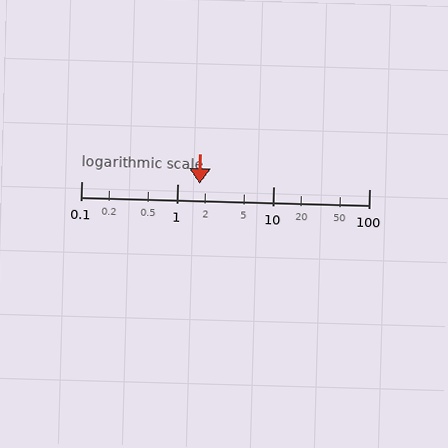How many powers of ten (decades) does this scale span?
The scale spans 3 decades, from 0.1 to 100.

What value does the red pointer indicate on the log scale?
The pointer indicates approximately 1.7.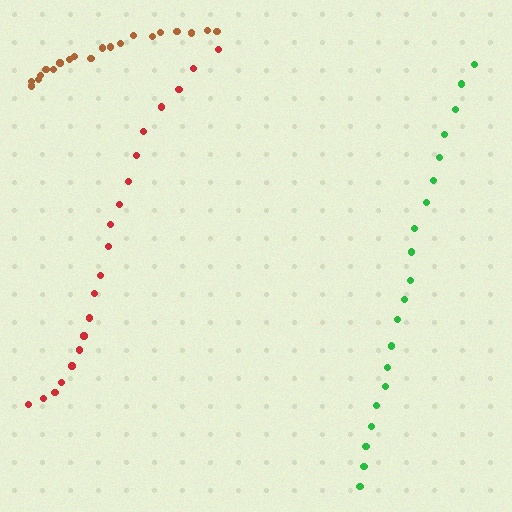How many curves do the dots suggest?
There are 3 distinct paths.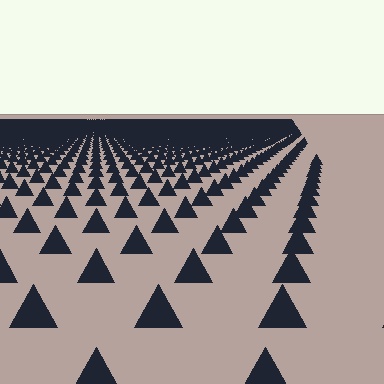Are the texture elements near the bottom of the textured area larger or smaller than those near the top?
Larger. Near the bottom, elements are closer to the viewer and appear at a bigger on-screen size.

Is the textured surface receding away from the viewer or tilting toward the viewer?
The surface is receding away from the viewer. Texture elements get smaller and denser toward the top.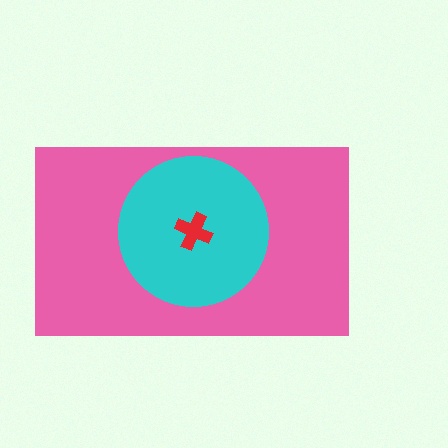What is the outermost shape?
The pink rectangle.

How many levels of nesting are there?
3.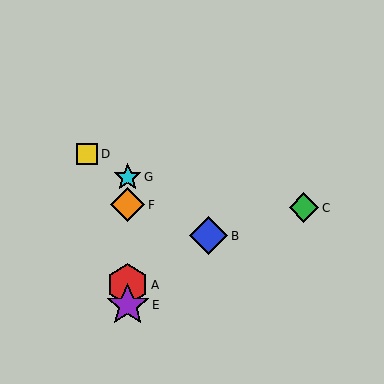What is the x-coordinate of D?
Object D is at x≈87.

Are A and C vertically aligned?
No, A is at x≈128 and C is at x≈304.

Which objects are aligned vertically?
Objects A, E, F, G are aligned vertically.